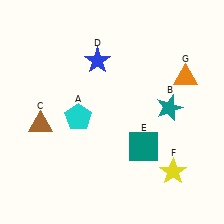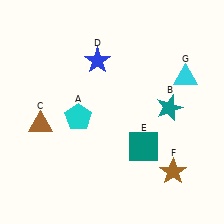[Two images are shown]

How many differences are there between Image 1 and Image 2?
There are 2 differences between the two images.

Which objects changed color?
F changed from yellow to brown. G changed from orange to cyan.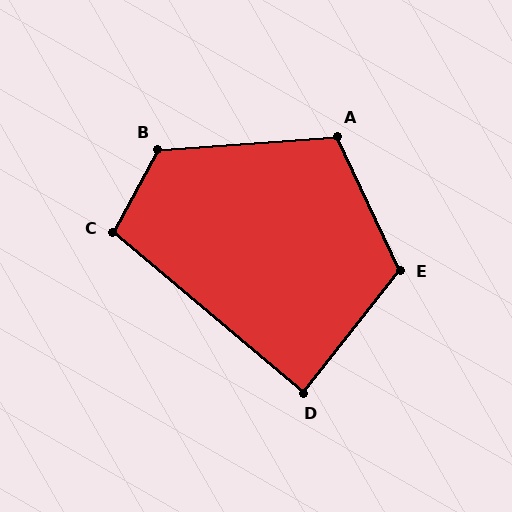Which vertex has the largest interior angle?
B, at approximately 122 degrees.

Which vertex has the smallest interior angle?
D, at approximately 88 degrees.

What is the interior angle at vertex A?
Approximately 111 degrees (obtuse).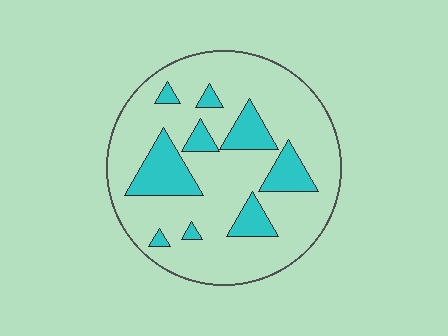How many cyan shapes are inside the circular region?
9.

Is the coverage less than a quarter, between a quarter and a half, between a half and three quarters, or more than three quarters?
Less than a quarter.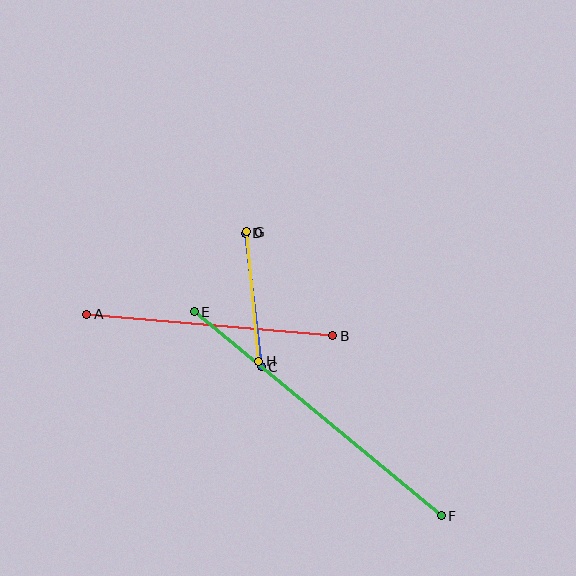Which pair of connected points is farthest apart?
Points E and F are farthest apart.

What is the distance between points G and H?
The distance is approximately 130 pixels.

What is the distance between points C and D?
The distance is approximately 134 pixels.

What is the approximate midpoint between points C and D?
The midpoint is at approximately (253, 300) pixels.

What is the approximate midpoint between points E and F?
The midpoint is at approximately (318, 414) pixels.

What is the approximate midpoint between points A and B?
The midpoint is at approximately (210, 325) pixels.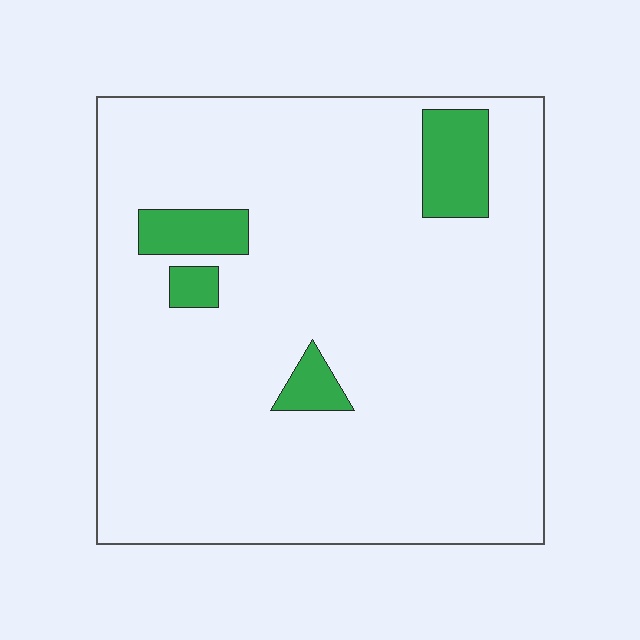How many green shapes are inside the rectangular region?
4.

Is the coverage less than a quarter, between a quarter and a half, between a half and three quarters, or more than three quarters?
Less than a quarter.